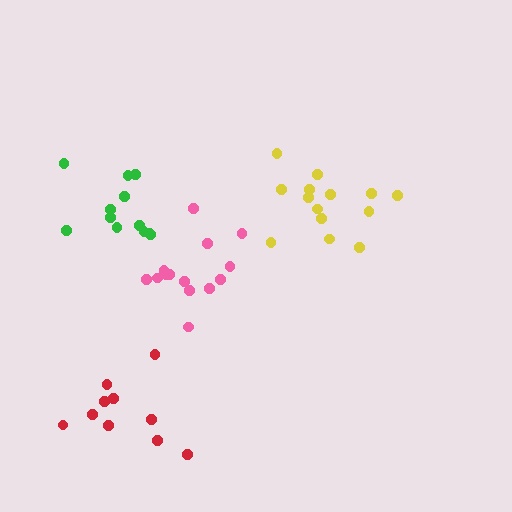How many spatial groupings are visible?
There are 4 spatial groupings.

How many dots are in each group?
Group 1: 14 dots, Group 2: 14 dots, Group 3: 10 dots, Group 4: 12 dots (50 total).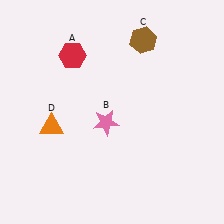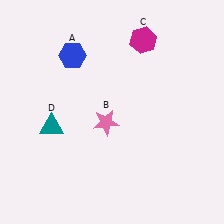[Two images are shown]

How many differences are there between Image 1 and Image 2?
There are 3 differences between the two images.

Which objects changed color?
A changed from red to blue. C changed from brown to magenta. D changed from orange to teal.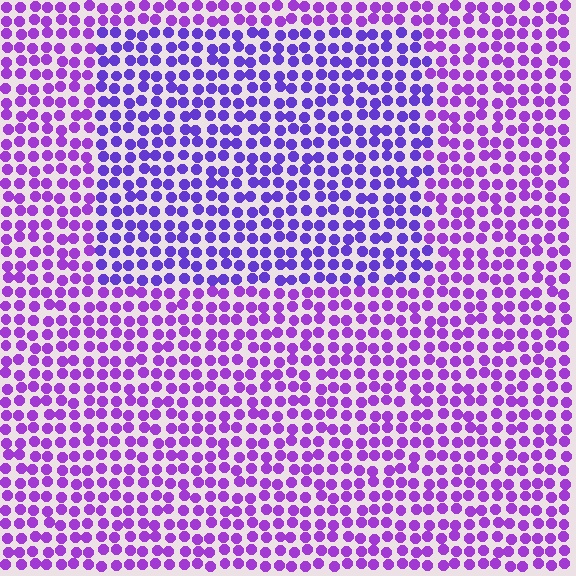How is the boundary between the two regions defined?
The boundary is defined purely by a slight shift in hue (about 24 degrees). Spacing, size, and orientation are identical on both sides.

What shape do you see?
I see a rectangle.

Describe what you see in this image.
The image is filled with small purple elements in a uniform arrangement. A rectangle-shaped region is visible where the elements are tinted to a slightly different hue, forming a subtle color boundary.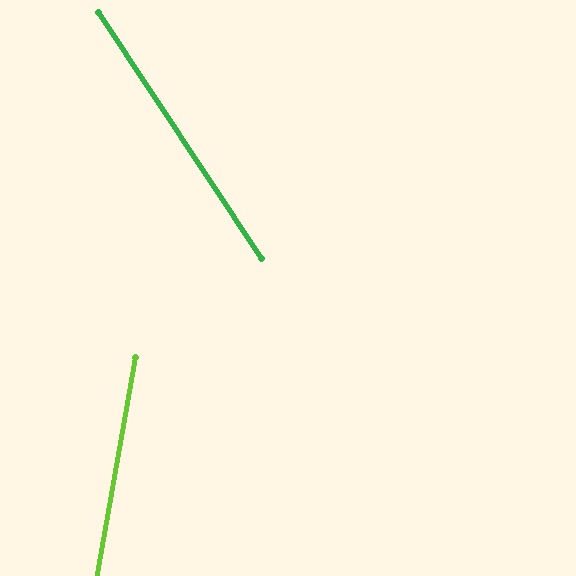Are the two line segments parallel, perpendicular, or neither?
Neither parallel nor perpendicular — they differ by about 43°.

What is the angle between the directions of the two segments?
Approximately 43 degrees.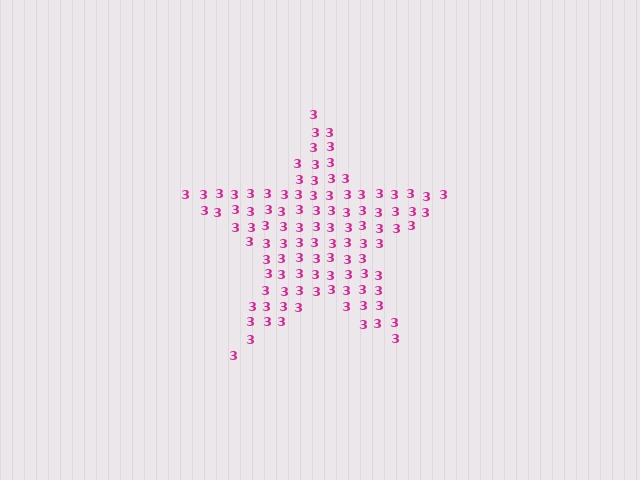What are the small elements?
The small elements are digit 3's.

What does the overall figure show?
The overall figure shows a star.